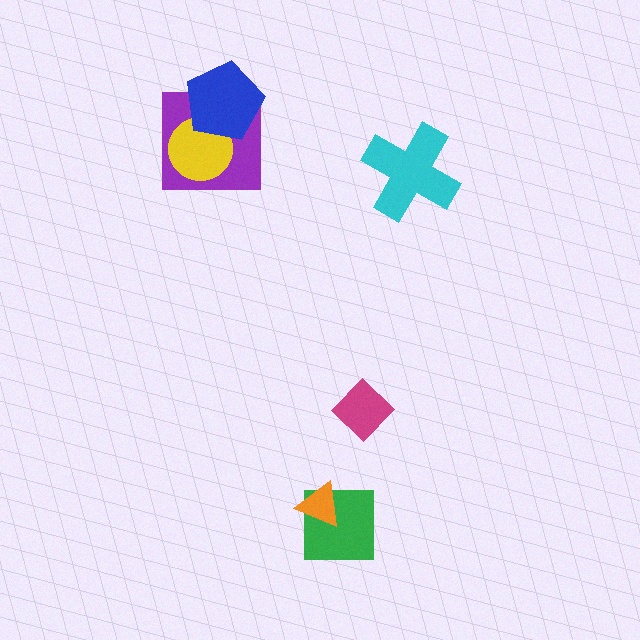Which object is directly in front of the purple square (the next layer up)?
The yellow circle is directly in front of the purple square.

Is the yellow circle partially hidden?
Yes, it is partially covered by another shape.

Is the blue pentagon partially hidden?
No, no other shape covers it.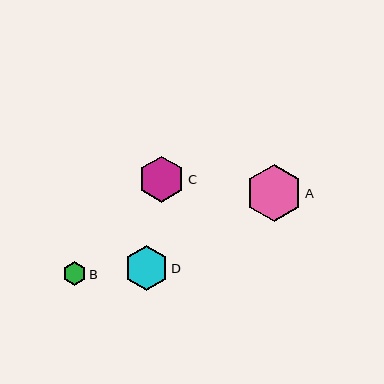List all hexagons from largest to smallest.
From largest to smallest: A, C, D, B.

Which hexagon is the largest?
Hexagon A is the largest with a size of approximately 57 pixels.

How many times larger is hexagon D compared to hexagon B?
Hexagon D is approximately 1.9 times the size of hexagon B.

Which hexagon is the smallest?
Hexagon B is the smallest with a size of approximately 23 pixels.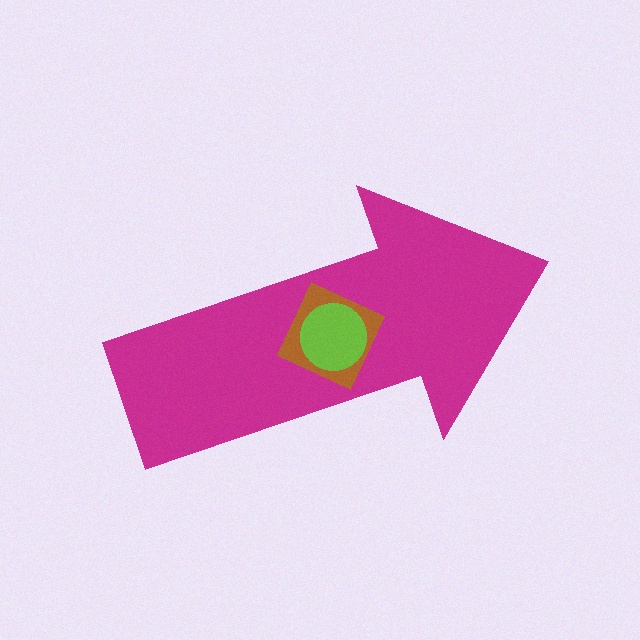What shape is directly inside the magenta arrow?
The brown square.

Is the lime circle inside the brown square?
Yes.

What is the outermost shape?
The magenta arrow.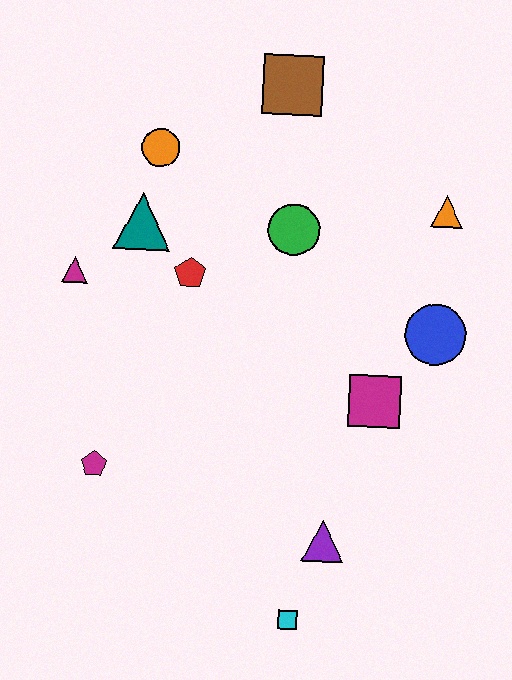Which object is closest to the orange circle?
The teal triangle is closest to the orange circle.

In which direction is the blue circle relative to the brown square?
The blue circle is below the brown square.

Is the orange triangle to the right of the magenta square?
Yes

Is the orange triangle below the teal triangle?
No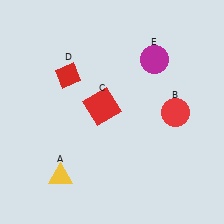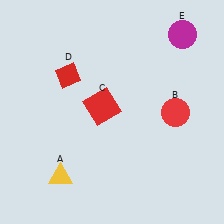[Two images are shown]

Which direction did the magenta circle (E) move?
The magenta circle (E) moved right.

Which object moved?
The magenta circle (E) moved right.